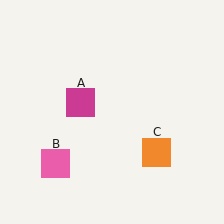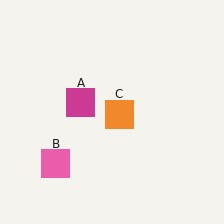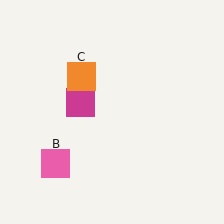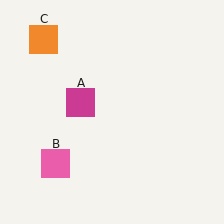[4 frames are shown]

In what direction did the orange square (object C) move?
The orange square (object C) moved up and to the left.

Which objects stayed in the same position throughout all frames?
Magenta square (object A) and pink square (object B) remained stationary.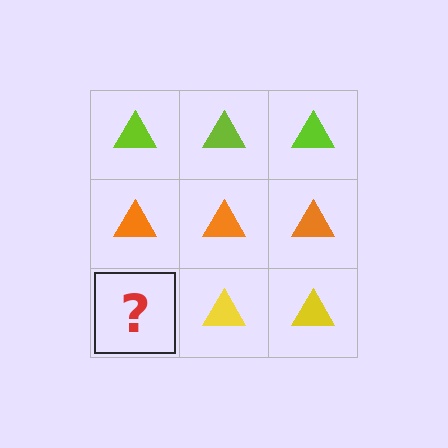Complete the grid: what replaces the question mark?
The question mark should be replaced with a yellow triangle.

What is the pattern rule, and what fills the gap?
The rule is that each row has a consistent color. The gap should be filled with a yellow triangle.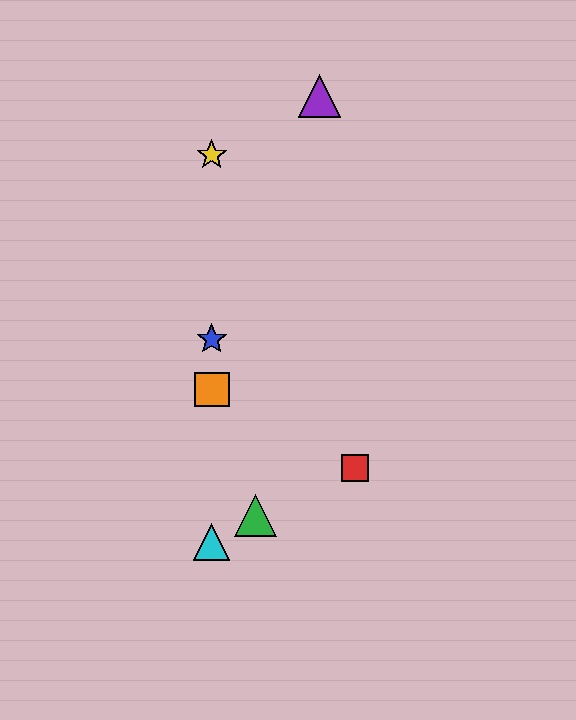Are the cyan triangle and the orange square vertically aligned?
Yes, both are at x≈212.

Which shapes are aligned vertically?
The blue star, the yellow star, the orange square, the cyan triangle are aligned vertically.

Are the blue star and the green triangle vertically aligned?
No, the blue star is at x≈212 and the green triangle is at x≈256.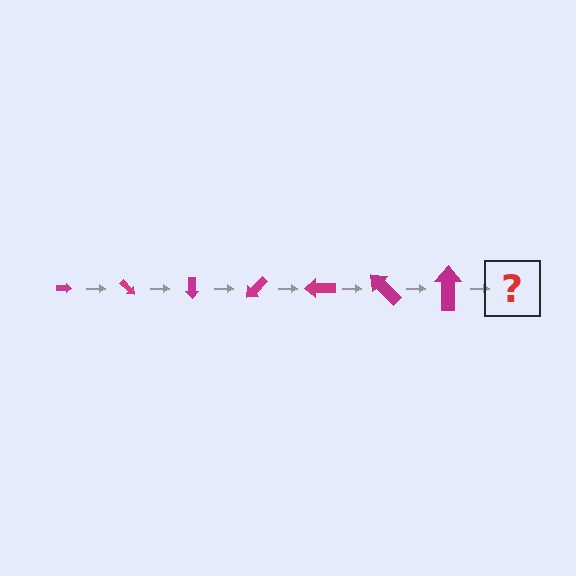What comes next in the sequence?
The next element should be an arrow, larger than the previous one and rotated 315 degrees from the start.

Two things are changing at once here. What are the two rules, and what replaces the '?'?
The two rules are that the arrow grows larger each step and it rotates 45 degrees each step. The '?' should be an arrow, larger than the previous one and rotated 315 degrees from the start.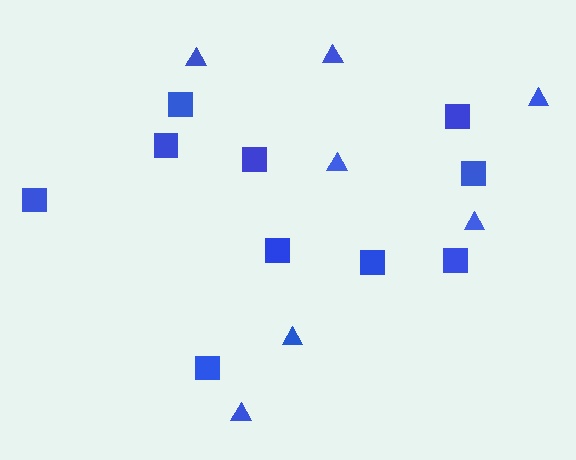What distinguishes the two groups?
There are 2 groups: one group of triangles (7) and one group of squares (10).